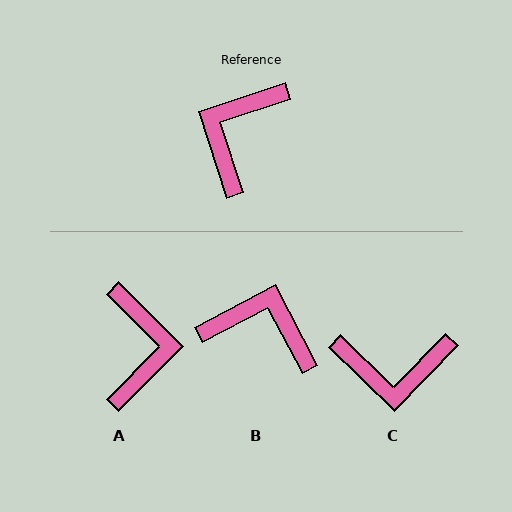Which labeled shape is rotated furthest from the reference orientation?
A, about 153 degrees away.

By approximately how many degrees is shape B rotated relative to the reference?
Approximately 80 degrees clockwise.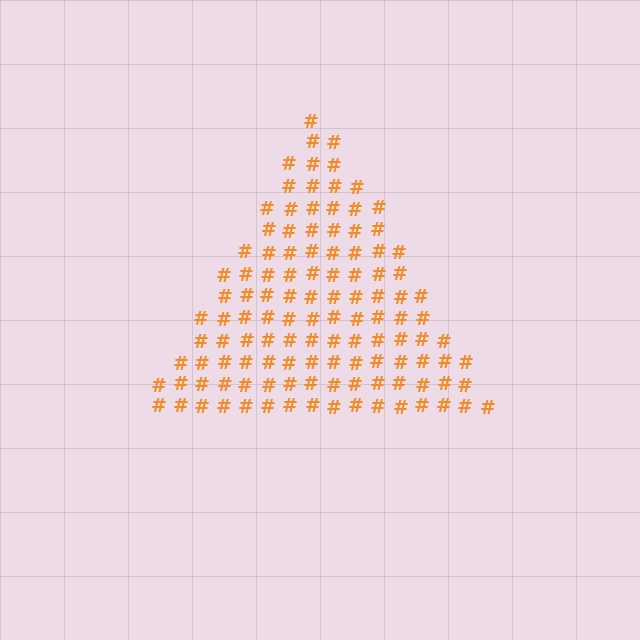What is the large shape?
The large shape is a triangle.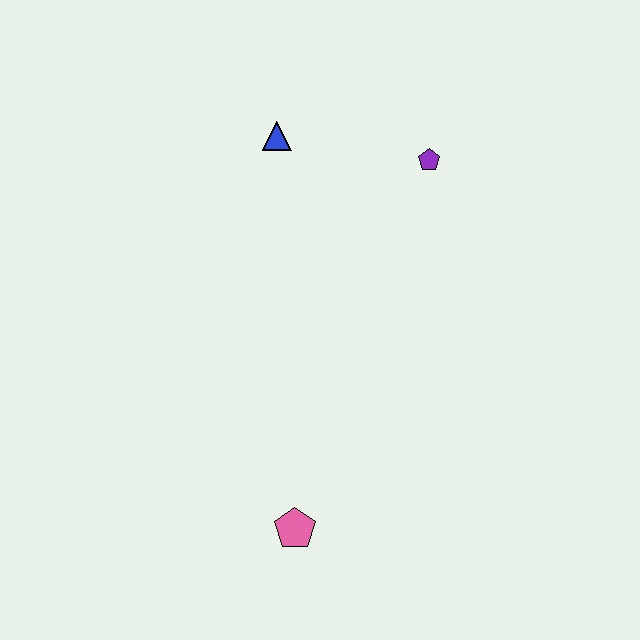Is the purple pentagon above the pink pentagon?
Yes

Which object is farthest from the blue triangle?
The pink pentagon is farthest from the blue triangle.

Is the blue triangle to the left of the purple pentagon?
Yes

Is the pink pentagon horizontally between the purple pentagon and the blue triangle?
Yes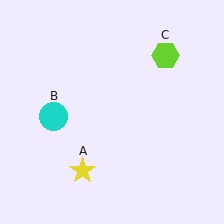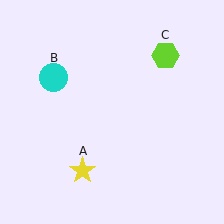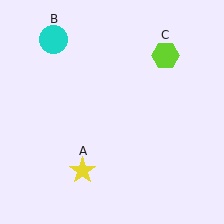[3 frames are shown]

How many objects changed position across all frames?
1 object changed position: cyan circle (object B).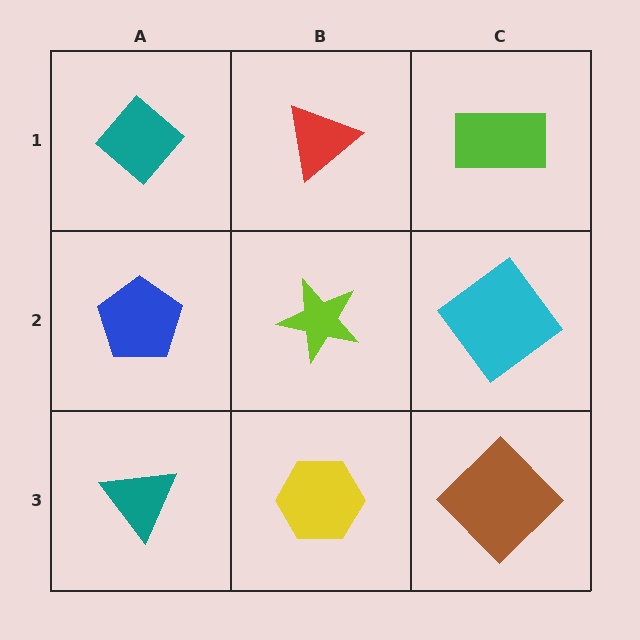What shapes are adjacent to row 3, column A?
A blue pentagon (row 2, column A), a yellow hexagon (row 3, column B).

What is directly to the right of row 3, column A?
A yellow hexagon.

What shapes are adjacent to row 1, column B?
A lime star (row 2, column B), a teal diamond (row 1, column A), a lime rectangle (row 1, column C).